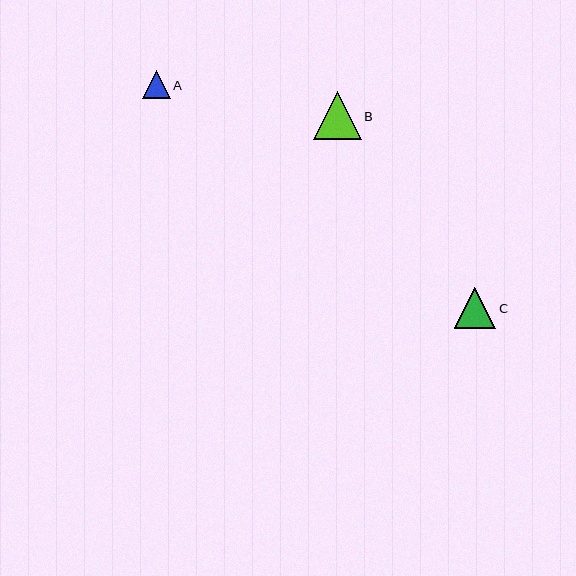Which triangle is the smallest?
Triangle A is the smallest with a size of approximately 28 pixels.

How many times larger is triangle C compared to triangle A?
Triangle C is approximately 1.5 times the size of triangle A.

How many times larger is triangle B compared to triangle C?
Triangle B is approximately 1.1 times the size of triangle C.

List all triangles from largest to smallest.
From largest to smallest: B, C, A.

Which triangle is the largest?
Triangle B is the largest with a size of approximately 47 pixels.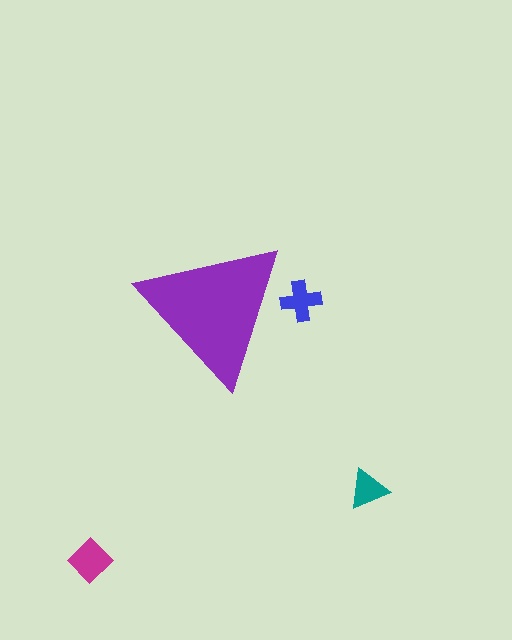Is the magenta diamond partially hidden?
No, the magenta diamond is fully visible.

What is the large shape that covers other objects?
A purple triangle.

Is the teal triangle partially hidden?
No, the teal triangle is fully visible.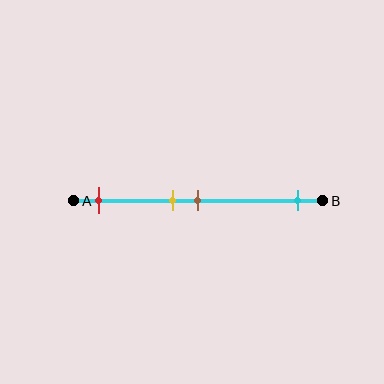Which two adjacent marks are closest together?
The yellow and brown marks are the closest adjacent pair.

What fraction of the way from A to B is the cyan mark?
The cyan mark is approximately 90% (0.9) of the way from A to B.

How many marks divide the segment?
There are 4 marks dividing the segment.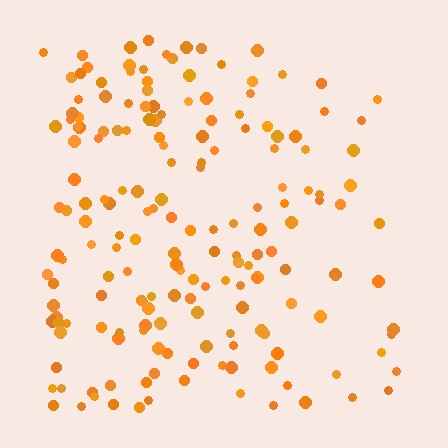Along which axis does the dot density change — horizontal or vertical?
Horizontal.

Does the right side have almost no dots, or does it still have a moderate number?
Still a moderate number, just noticeably fewer than the left.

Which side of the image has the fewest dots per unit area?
The right.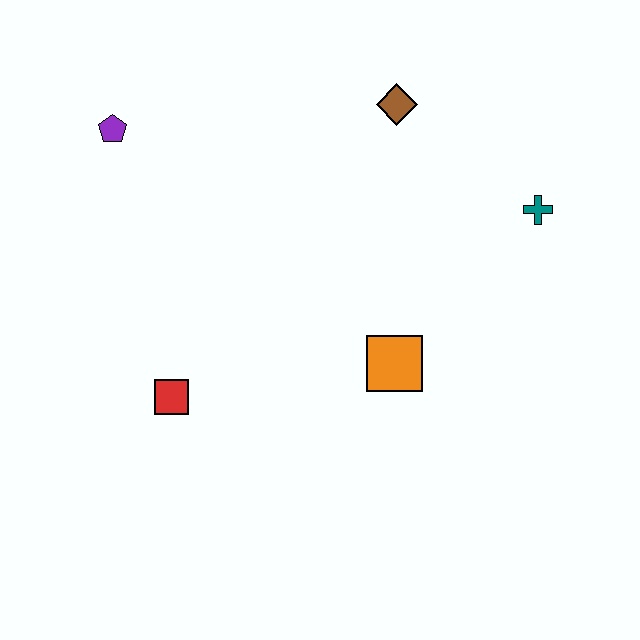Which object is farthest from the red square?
The teal cross is farthest from the red square.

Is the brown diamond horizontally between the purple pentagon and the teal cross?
Yes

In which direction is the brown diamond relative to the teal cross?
The brown diamond is to the left of the teal cross.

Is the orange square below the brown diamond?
Yes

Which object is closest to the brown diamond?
The teal cross is closest to the brown diamond.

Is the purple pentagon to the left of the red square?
Yes